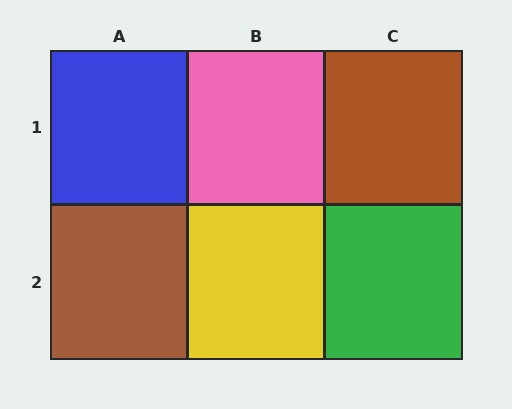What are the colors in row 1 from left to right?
Blue, pink, brown.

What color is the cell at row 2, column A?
Brown.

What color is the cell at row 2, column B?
Yellow.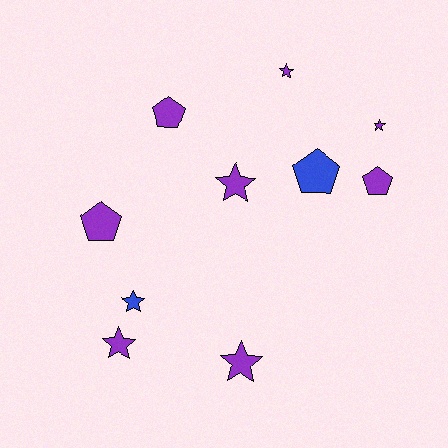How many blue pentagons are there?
There is 1 blue pentagon.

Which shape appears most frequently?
Star, with 6 objects.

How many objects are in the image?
There are 10 objects.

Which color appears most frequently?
Purple, with 8 objects.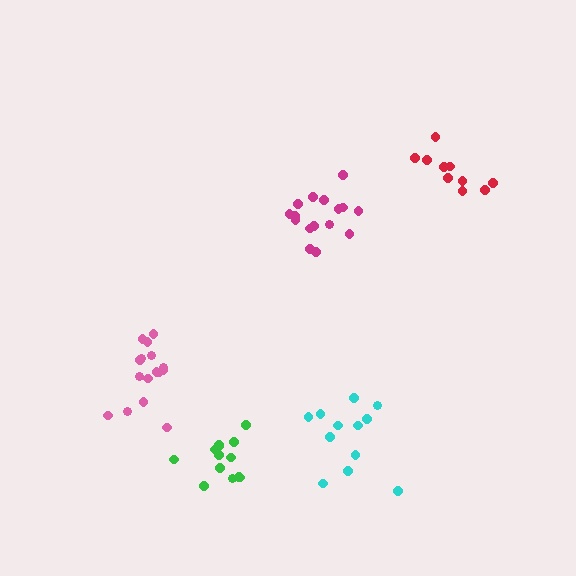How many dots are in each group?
Group 1: 12 dots, Group 2: 16 dots, Group 3: 13 dots, Group 4: 16 dots, Group 5: 10 dots (67 total).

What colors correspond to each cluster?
The clusters are colored: cyan, magenta, green, pink, red.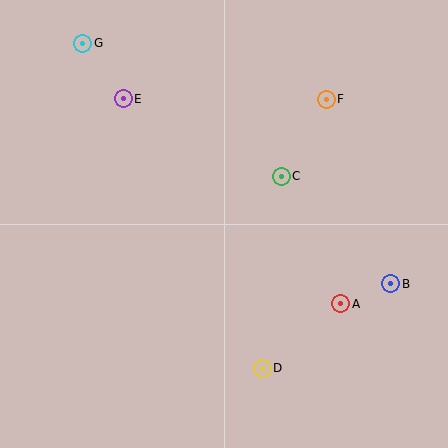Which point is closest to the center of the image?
Point C at (281, 176) is closest to the center.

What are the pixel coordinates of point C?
Point C is at (281, 176).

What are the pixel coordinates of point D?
Point D is at (262, 368).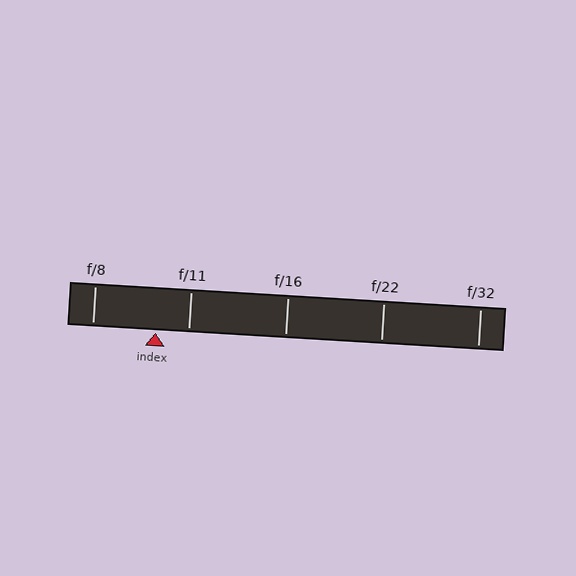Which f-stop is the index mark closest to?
The index mark is closest to f/11.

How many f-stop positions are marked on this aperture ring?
There are 5 f-stop positions marked.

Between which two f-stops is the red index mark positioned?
The index mark is between f/8 and f/11.